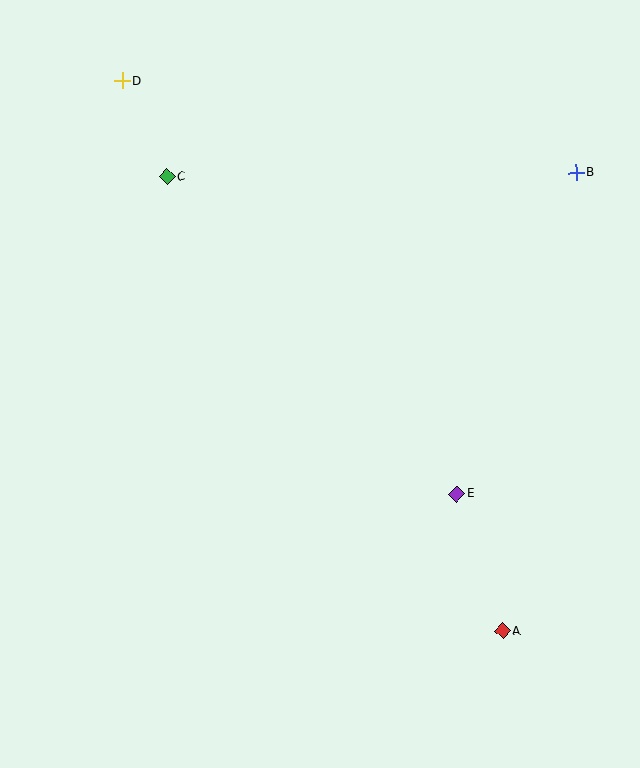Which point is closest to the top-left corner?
Point D is closest to the top-left corner.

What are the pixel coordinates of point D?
Point D is at (123, 81).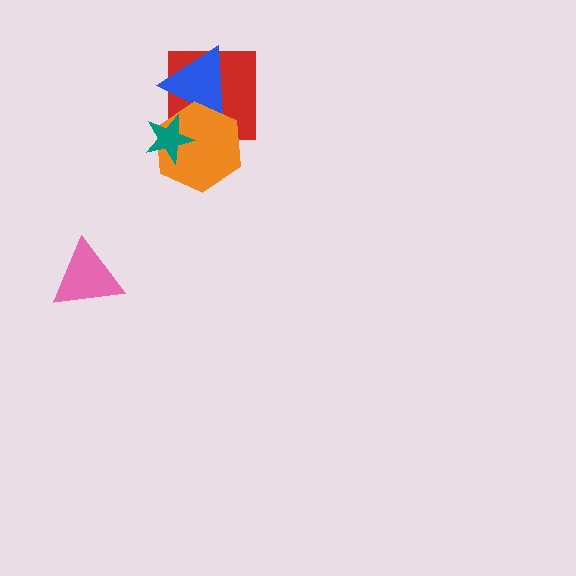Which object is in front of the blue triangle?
The orange hexagon is in front of the blue triangle.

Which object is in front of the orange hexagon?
The teal star is in front of the orange hexagon.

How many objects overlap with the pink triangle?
0 objects overlap with the pink triangle.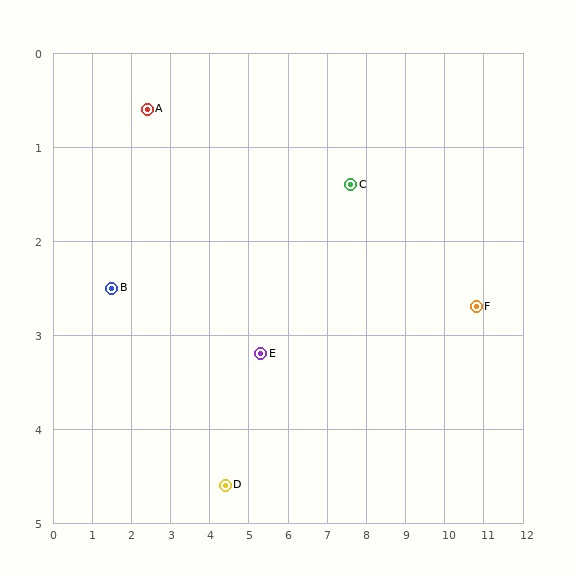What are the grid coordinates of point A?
Point A is at approximately (2.4, 0.6).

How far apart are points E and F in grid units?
Points E and F are about 5.5 grid units apart.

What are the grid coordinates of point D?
Point D is at approximately (4.4, 4.6).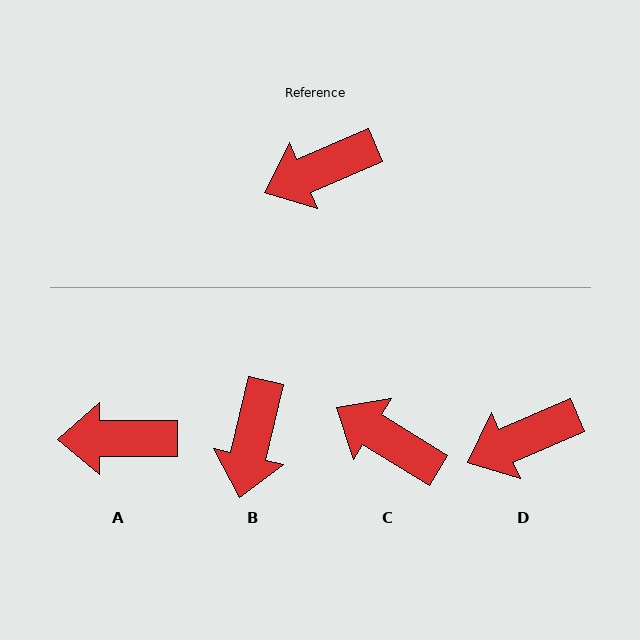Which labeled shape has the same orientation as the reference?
D.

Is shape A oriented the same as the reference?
No, it is off by about 23 degrees.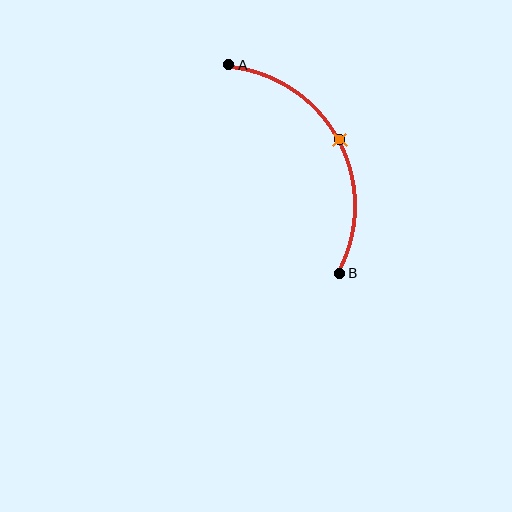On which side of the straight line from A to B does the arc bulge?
The arc bulges to the right of the straight line connecting A and B.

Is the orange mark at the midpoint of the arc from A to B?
Yes. The orange mark lies on the arc at equal arc-length from both A and B — it is the arc midpoint.